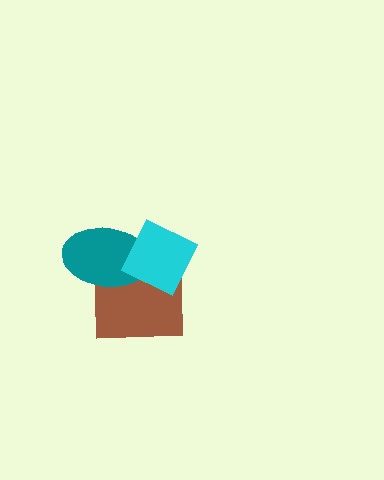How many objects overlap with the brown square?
2 objects overlap with the brown square.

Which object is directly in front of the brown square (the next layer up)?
The teal ellipse is directly in front of the brown square.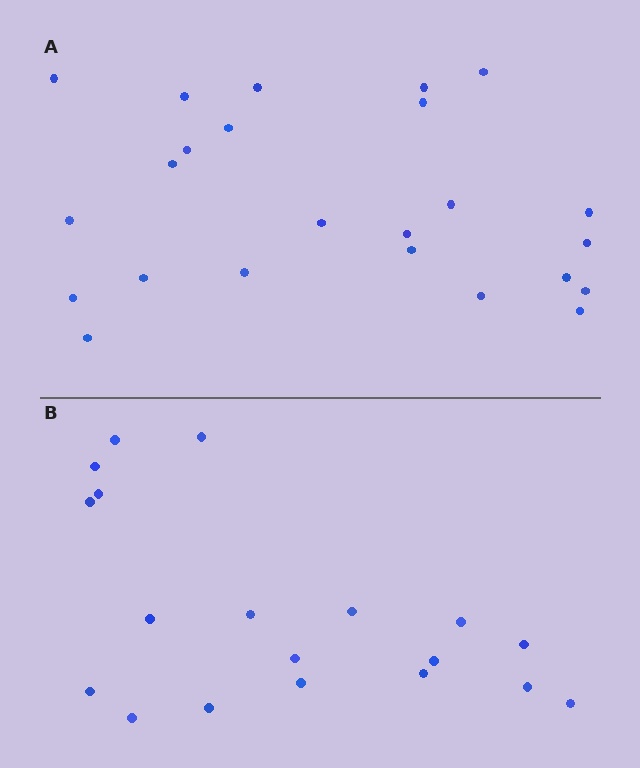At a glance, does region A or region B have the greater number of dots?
Region A (the top region) has more dots.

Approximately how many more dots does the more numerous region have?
Region A has about 5 more dots than region B.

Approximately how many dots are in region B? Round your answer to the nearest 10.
About 20 dots. (The exact count is 19, which rounds to 20.)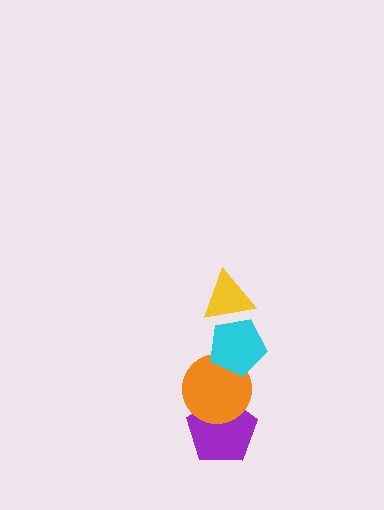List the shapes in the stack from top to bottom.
From top to bottom: the yellow triangle, the cyan pentagon, the orange circle, the purple pentagon.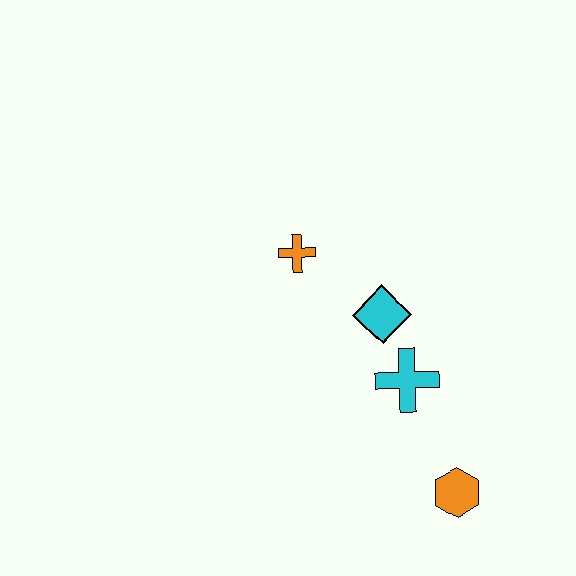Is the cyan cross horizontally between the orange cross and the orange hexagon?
Yes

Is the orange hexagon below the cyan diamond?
Yes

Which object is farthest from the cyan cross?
The orange cross is farthest from the cyan cross.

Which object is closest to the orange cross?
The cyan diamond is closest to the orange cross.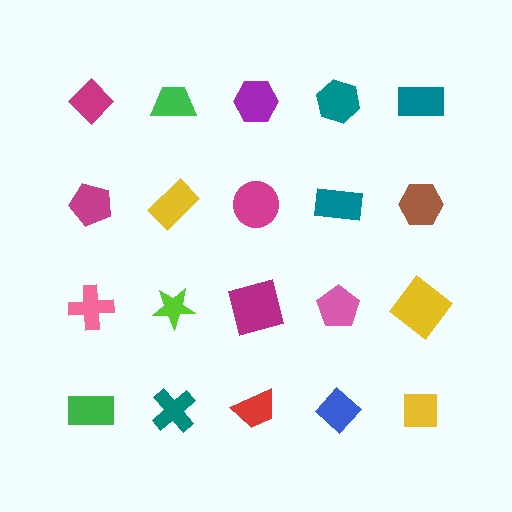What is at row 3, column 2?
A lime star.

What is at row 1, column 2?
A green trapezoid.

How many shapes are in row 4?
5 shapes.